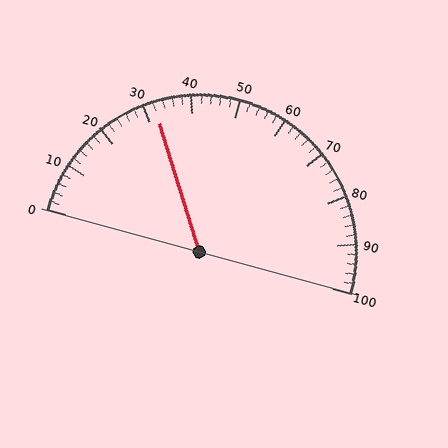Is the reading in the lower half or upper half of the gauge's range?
The reading is in the lower half of the range (0 to 100).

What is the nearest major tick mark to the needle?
The nearest major tick mark is 30.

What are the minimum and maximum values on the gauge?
The gauge ranges from 0 to 100.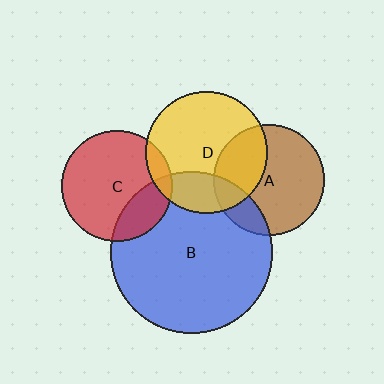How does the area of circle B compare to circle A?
Approximately 2.1 times.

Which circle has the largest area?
Circle B (blue).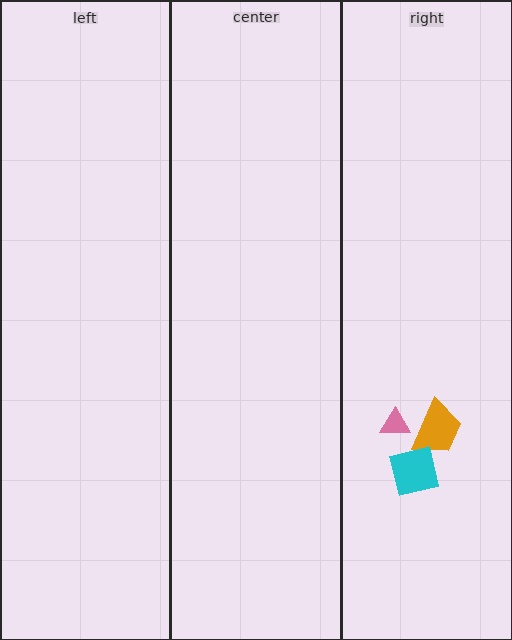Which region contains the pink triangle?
The right region.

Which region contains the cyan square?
The right region.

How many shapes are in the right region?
3.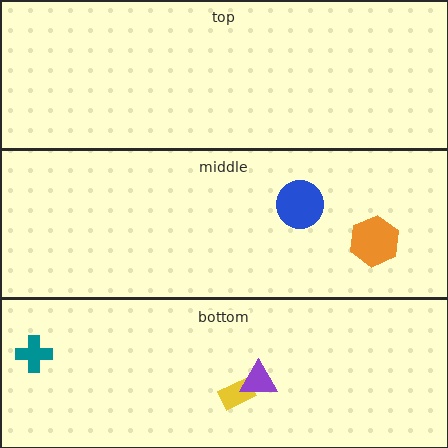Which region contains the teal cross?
The bottom region.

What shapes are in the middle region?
The orange hexagon, the blue circle.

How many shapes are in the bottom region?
3.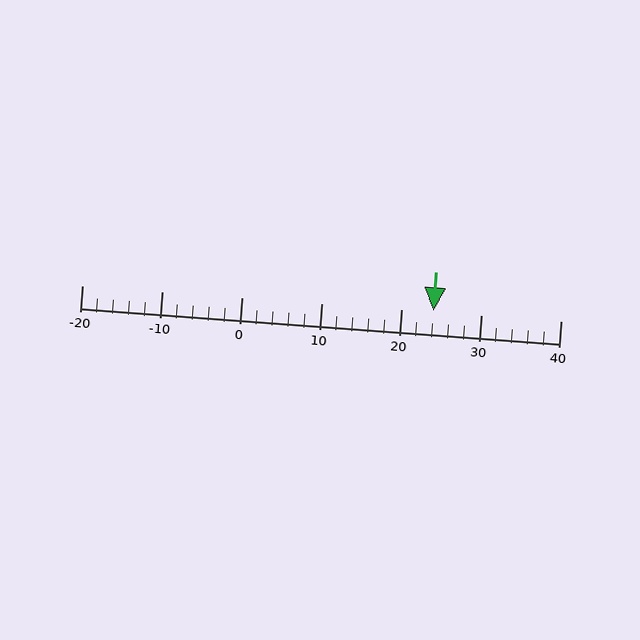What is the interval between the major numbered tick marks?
The major tick marks are spaced 10 units apart.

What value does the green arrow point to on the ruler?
The green arrow points to approximately 24.